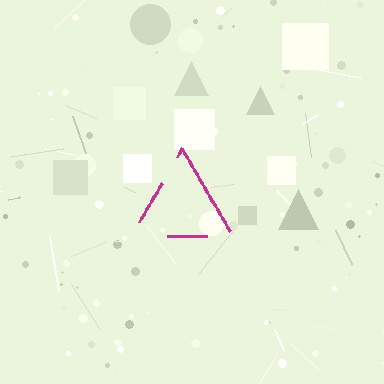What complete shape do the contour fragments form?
The contour fragments form a triangle.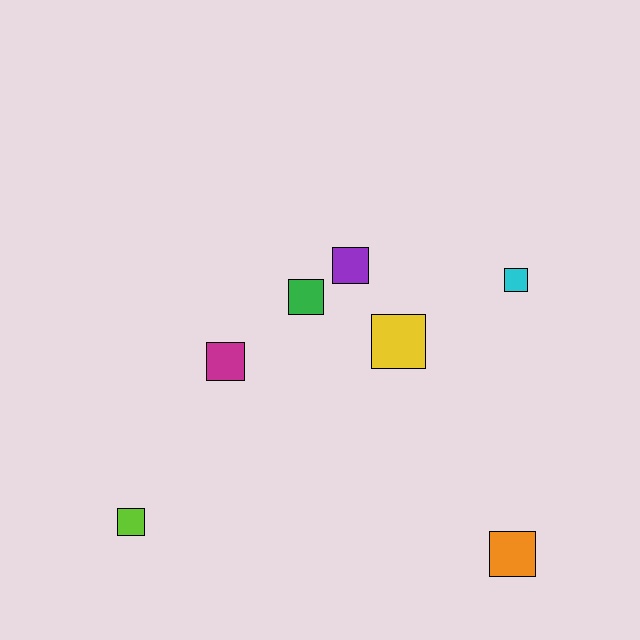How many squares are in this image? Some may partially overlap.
There are 7 squares.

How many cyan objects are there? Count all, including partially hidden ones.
There is 1 cyan object.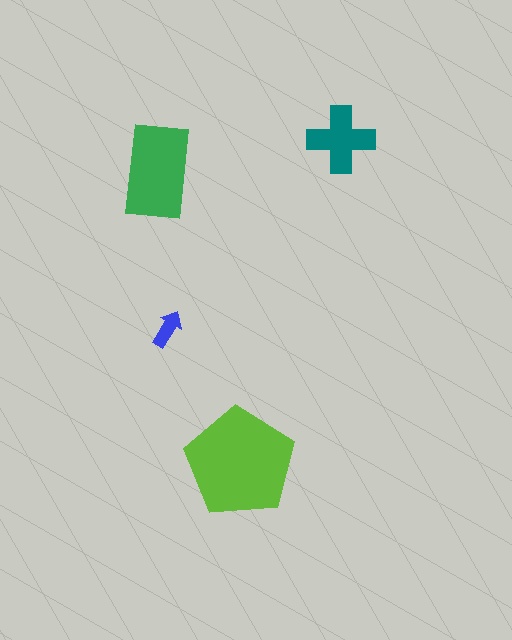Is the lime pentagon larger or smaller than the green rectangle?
Larger.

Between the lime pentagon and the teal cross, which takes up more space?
The lime pentagon.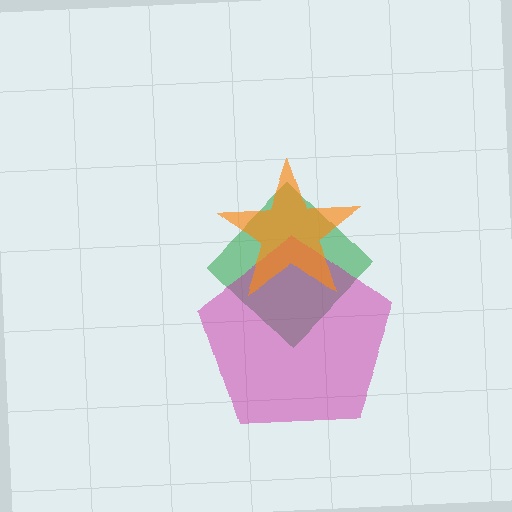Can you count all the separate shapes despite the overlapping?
Yes, there are 3 separate shapes.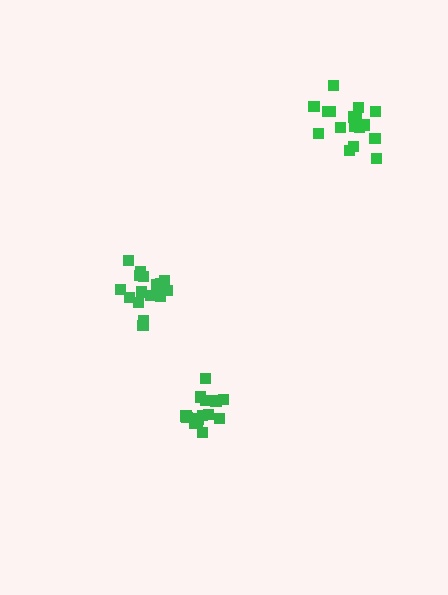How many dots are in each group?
Group 1: 15 dots, Group 2: 16 dots, Group 3: 17 dots (48 total).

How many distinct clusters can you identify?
There are 3 distinct clusters.